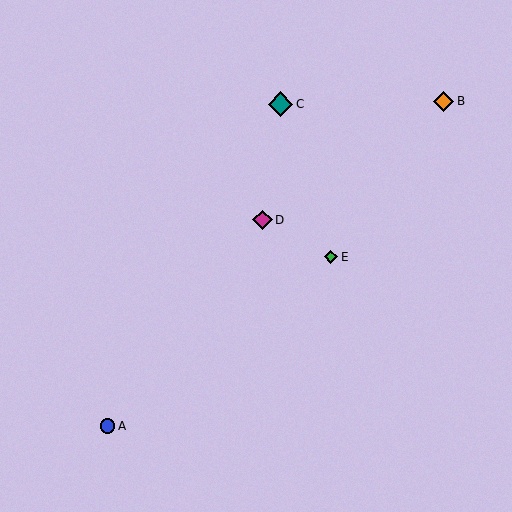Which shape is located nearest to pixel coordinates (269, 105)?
The teal diamond (labeled C) at (280, 104) is nearest to that location.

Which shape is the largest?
The teal diamond (labeled C) is the largest.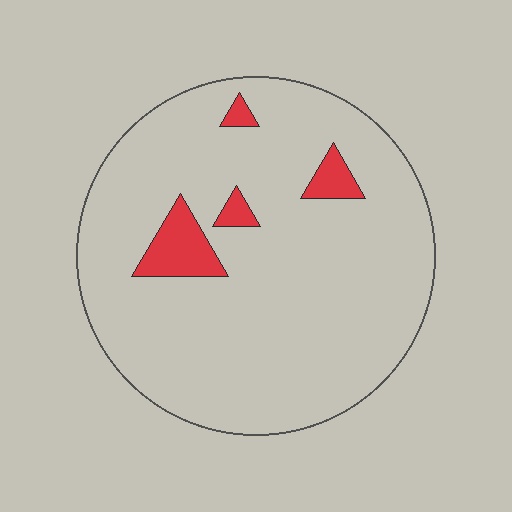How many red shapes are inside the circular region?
4.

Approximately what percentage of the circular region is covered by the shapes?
Approximately 10%.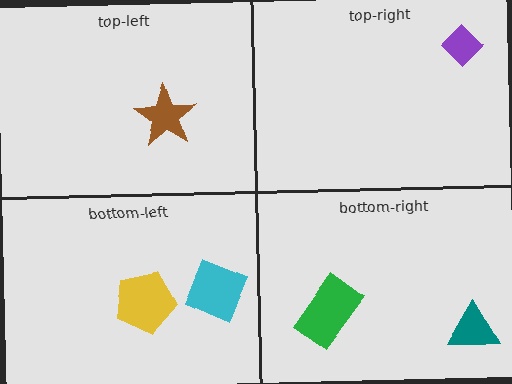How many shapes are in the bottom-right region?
2.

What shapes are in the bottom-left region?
The yellow pentagon, the cyan square.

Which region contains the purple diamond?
The top-right region.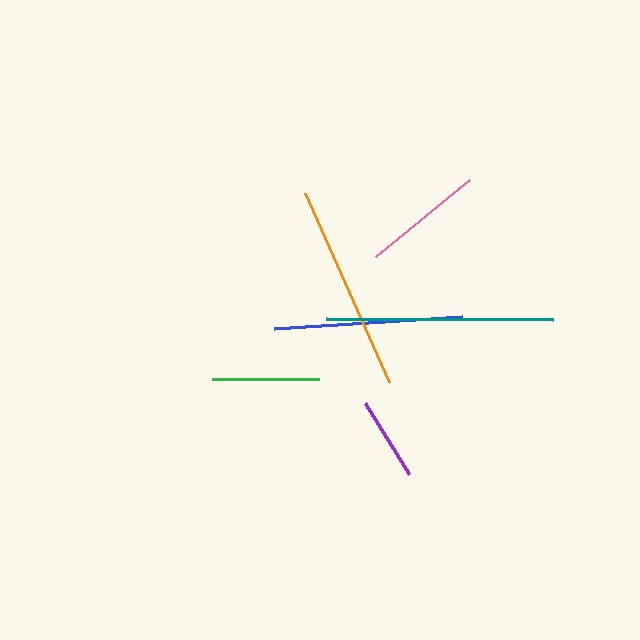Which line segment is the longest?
The teal line is the longest at approximately 226 pixels.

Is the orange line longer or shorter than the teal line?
The teal line is longer than the orange line.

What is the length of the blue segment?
The blue segment is approximately 189 pixels long.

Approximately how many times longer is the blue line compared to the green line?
The blue line is approximately 1.7 times the length of the green line.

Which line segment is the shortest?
The purple line is the shortest at approximately 84 pixels.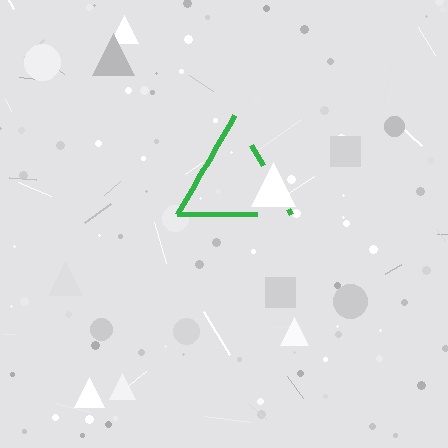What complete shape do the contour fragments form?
The contour fragments form a triangle.